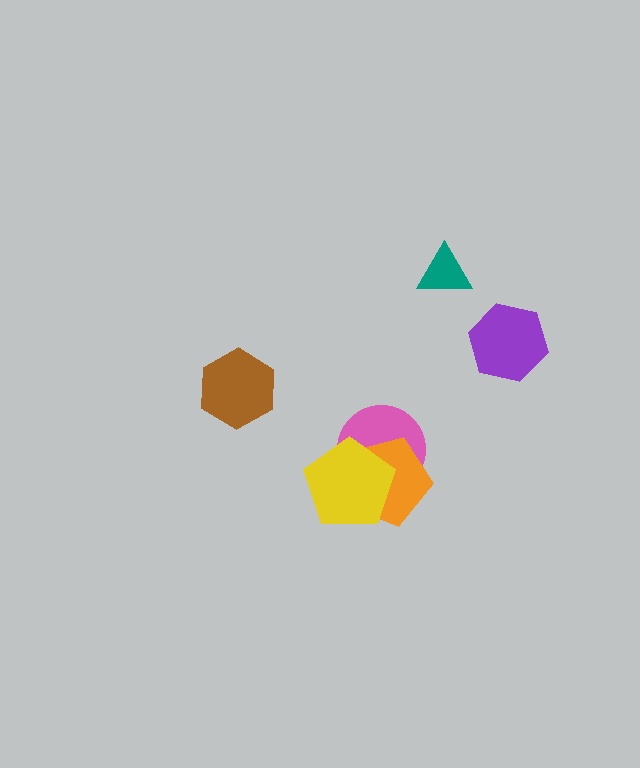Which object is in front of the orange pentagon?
The yellow pentagon is in front of the orange pentagon.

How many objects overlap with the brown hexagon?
0 objects overlap with the brown hexagon.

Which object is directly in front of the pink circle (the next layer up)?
The orange pentagon is directly in front of the pink circle.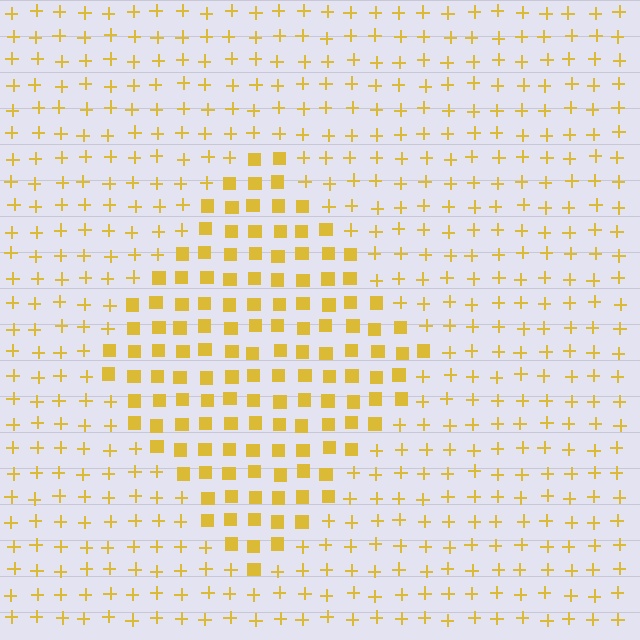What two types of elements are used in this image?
The image uses squares inside the diamond region and plus signs outside it.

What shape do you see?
I see a diamond.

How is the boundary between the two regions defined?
The boundary is defined by a change in element shape: squares inside vs. plus signs outside. All elements share the same color and spacing.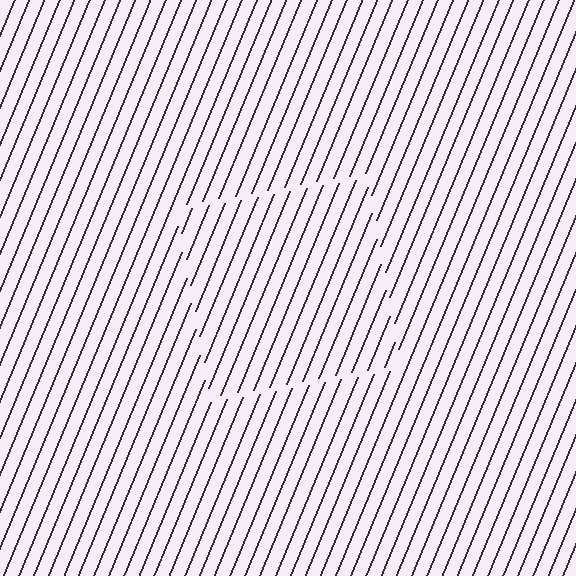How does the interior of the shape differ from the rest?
The interior of the shape contains the same grating, shifted by half a period — the contour is defined by the phase discontinuity where line-ends from the inner and outer gratings abut.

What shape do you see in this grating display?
An illusory square. The interior of the shape contains the same grating, shifted by half a period — the contour is defined by the phase discontinuity where line-ends from the inner and outer gratings abut.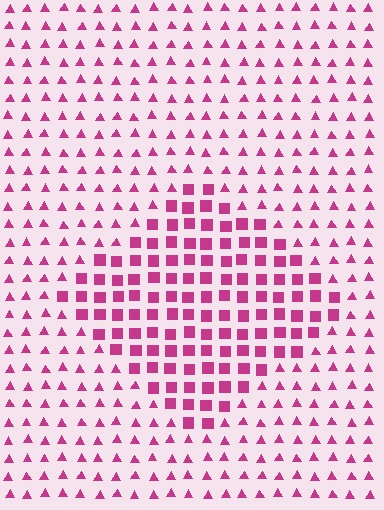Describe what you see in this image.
The image is filled with small magenta elements arranged in a uniform grid. A diamond-shaped region contains squares, while the surrounding area contains triangles. The boundary is defined purely by the change in element shape.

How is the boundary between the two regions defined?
The boundary is defined by a change in element shape: squares inside vs. triangles outside. All elements share the same color and spacing.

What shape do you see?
I see a diamond.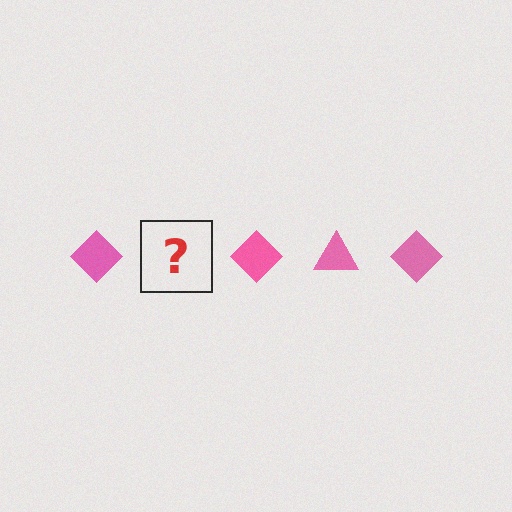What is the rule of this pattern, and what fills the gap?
The rule is that the pattern cycles through diamond, triangle shapes in pink. The gap should be filled with a pink triangle.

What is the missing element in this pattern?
The missing element is a pink triangle.